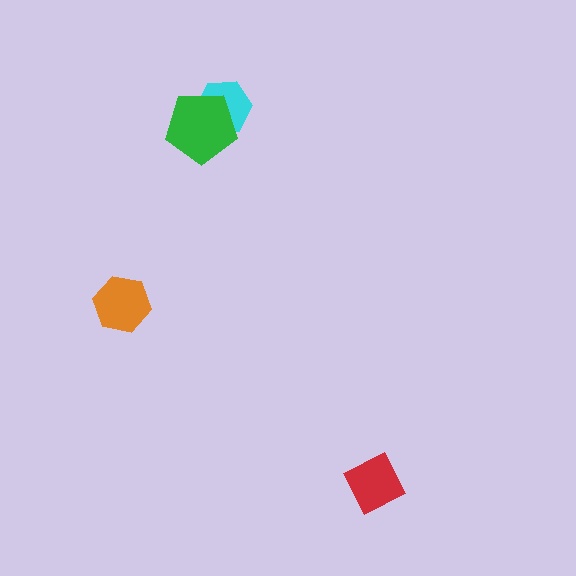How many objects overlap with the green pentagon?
1 object overlaps with the green pentagon.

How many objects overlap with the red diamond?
0 objects overlap with the red diamond.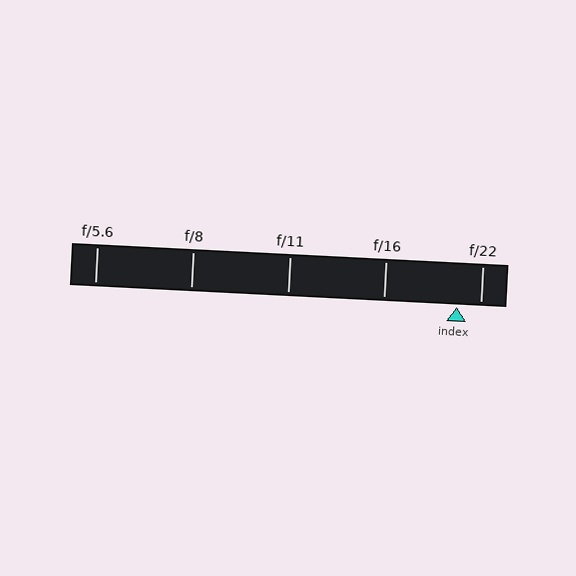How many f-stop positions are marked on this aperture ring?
There are 5 f-stop positions marked.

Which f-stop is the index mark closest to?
The index mark is closest to f/22.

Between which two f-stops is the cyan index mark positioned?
The index mark is between f/16 and f/22.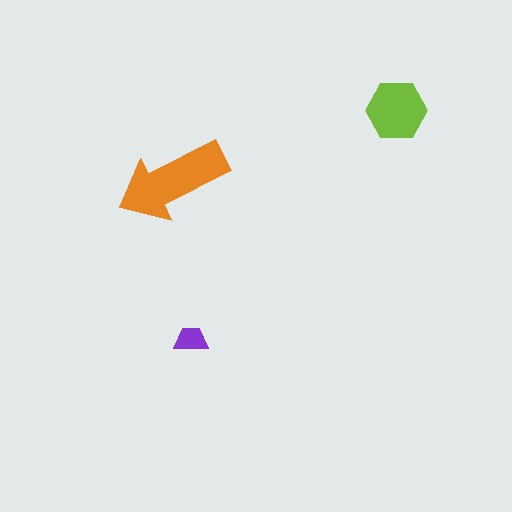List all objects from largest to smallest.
The orange arrow, the lime hexagon, the purple trapezoid.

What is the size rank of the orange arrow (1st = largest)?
1st.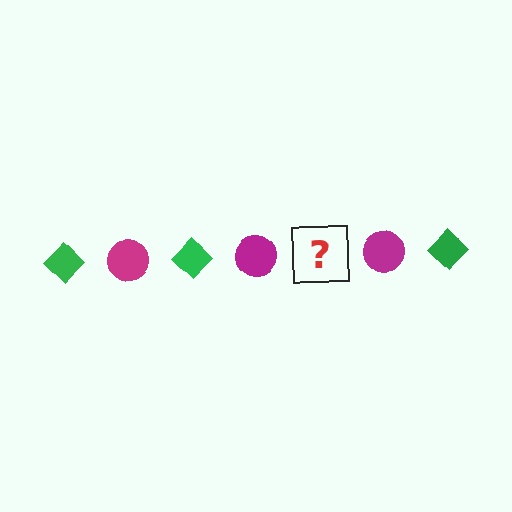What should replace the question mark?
The question mark should be replaced with a green diamond.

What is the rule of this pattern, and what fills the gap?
The rule is that the pattern alternates between green diamond and magenta circle. The gap should be filled with a green diamond.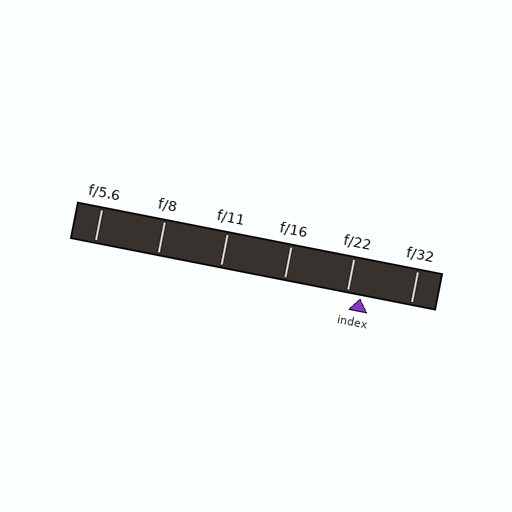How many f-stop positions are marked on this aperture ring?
There are 6 f-stop positions marked.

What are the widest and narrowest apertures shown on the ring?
The widest aperture shown is f/5.6 and the narrowest is f/32.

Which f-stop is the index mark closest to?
The index mark is closest to f/22.